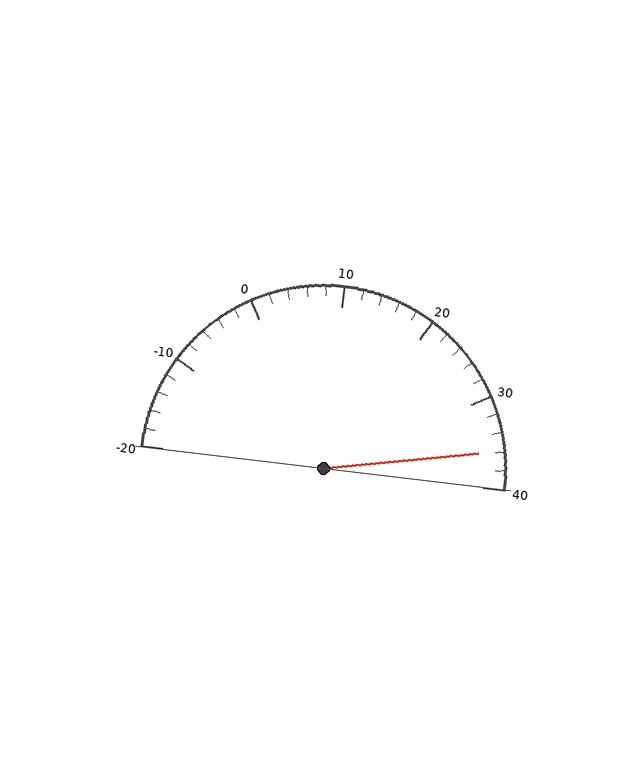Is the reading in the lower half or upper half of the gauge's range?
The reading is in the upper half of the range (-20 to 40).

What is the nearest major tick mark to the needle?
The nearest major tick mark is 40.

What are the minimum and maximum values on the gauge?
The gauge ranges from -20 to 40.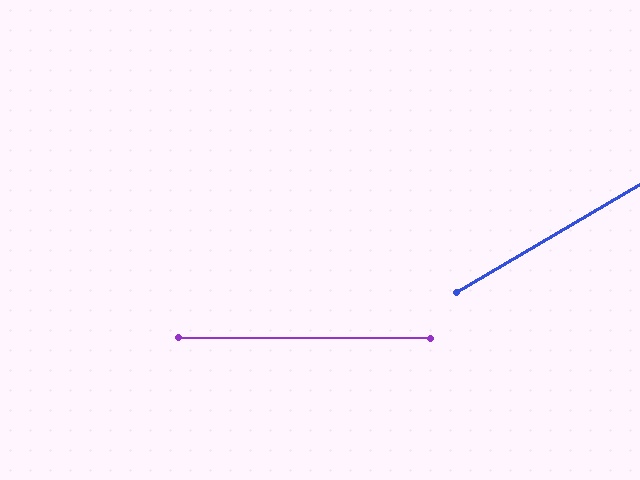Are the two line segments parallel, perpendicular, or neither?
Neither parallel nor perpendicular — they differ by about 31°.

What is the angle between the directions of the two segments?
Approximately 31 degrees.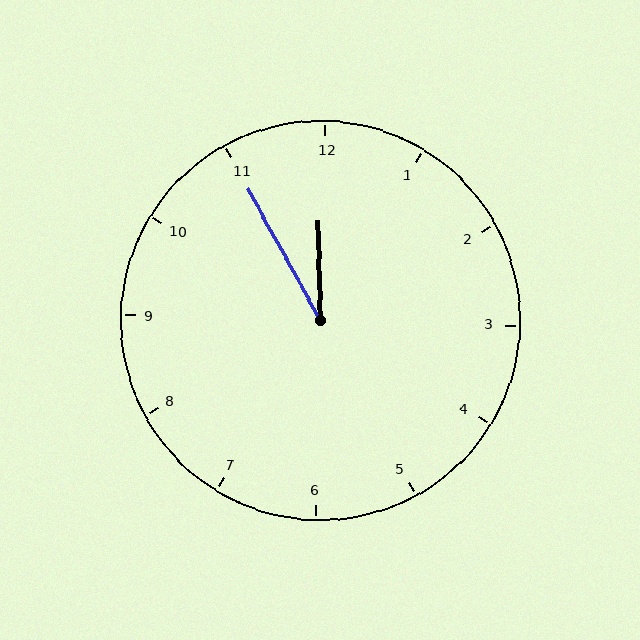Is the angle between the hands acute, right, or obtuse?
It is acute.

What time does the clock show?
11:55.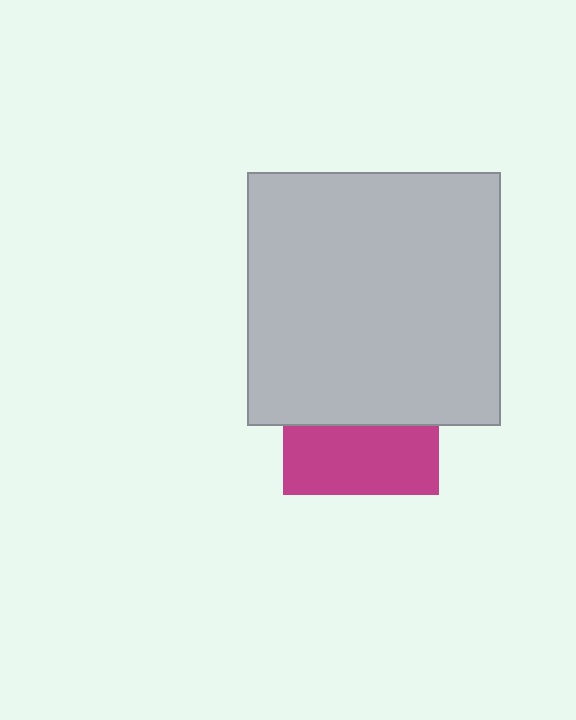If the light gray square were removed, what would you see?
You would see the complete magenta square.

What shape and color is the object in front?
The object in front is a light gray square.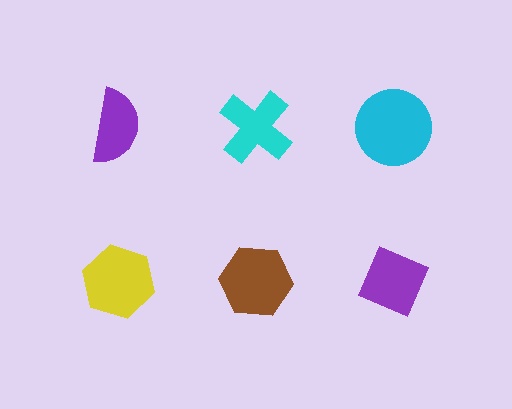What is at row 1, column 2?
A cyan cross.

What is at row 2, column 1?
A yellow hexagon.